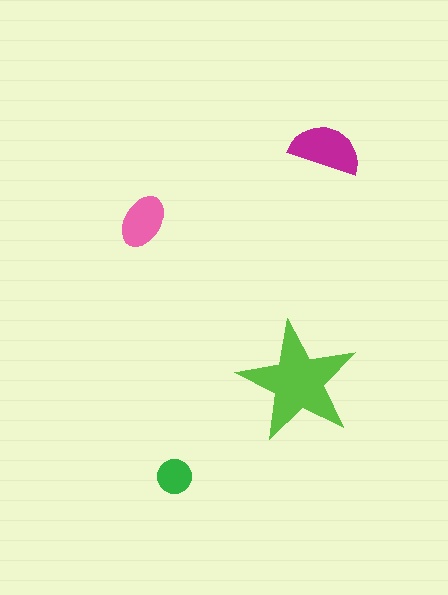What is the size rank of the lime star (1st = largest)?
1st.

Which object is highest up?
The magenta semicircle is topmost.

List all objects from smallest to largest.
The green circle, the pink ellipse, the magenta semicircle, the lime star.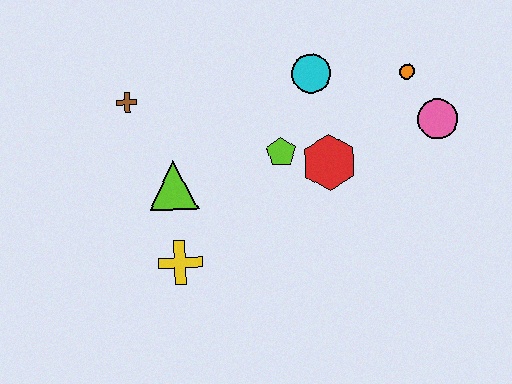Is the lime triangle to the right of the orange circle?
No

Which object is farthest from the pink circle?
The brown cross is farthest from the pink circle.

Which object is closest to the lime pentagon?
The red hexagon is closest to the lime pentagon.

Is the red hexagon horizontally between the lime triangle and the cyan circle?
No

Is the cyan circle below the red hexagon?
No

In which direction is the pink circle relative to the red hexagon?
The pink circle is to the right of the red hexagon.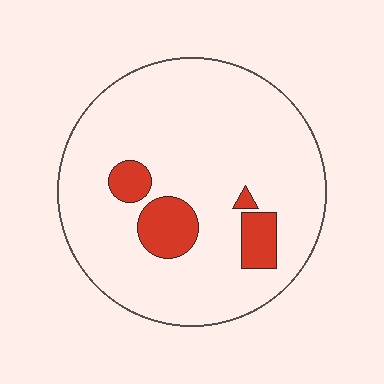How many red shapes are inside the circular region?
4.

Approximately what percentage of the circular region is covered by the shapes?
Approximately 10%.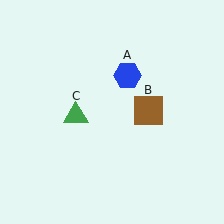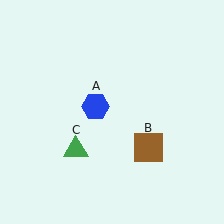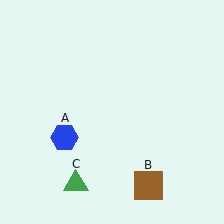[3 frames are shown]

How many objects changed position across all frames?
3 objects changed position: blue hexagon (object A), brown square (object B), green triangle (object C).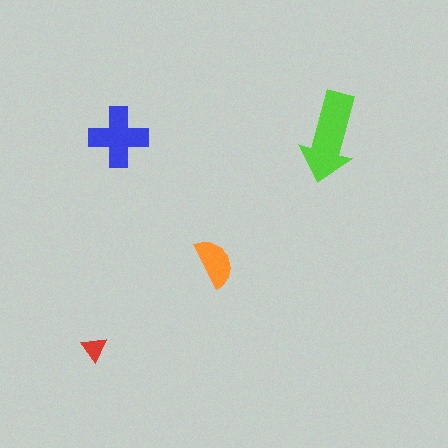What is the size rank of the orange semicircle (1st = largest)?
3rd.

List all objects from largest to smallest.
The lime arrow, the blue cross, the orange semicircle, the red triangle.